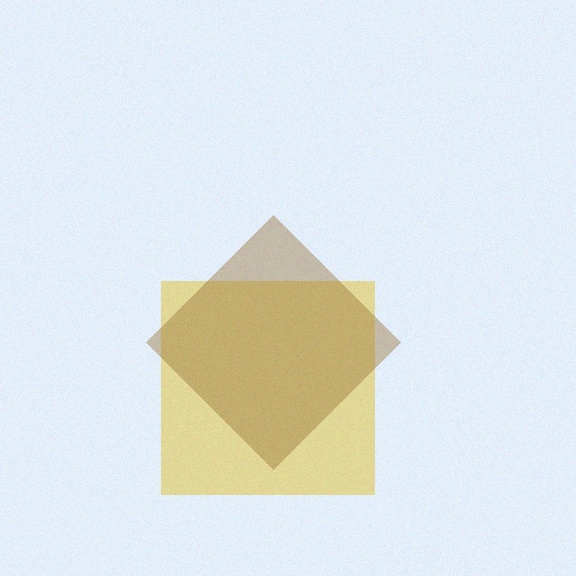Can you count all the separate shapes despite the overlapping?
Yes, there are 2 separate shapes.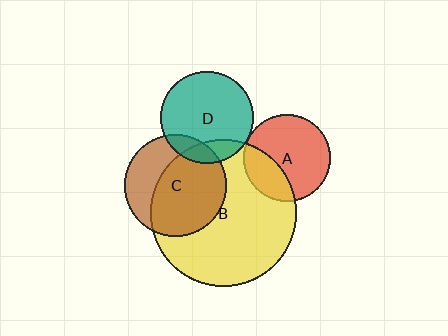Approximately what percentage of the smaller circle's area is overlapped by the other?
Approximately 30%.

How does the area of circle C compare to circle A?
Approximately 1.4 times.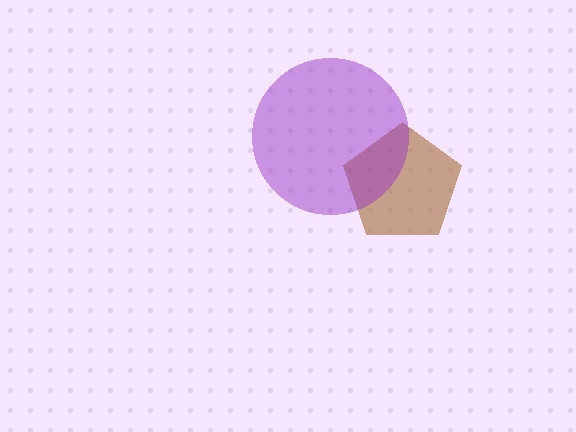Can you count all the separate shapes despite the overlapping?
Yes, there are 2 separate shapes.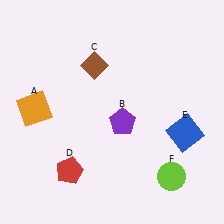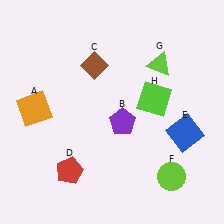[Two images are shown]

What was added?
A lime triangle (G), a lime square (H) were added in Image 2.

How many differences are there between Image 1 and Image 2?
There are 2 differences between the two images.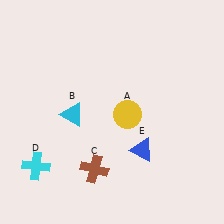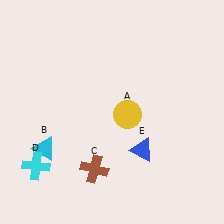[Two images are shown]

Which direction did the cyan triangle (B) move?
The cyan triangle (B) moved down.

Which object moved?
The cyan triangle (B) moved down.